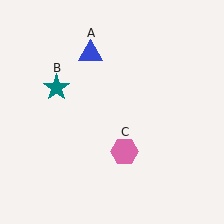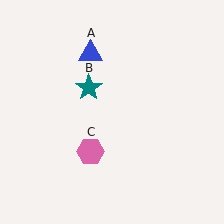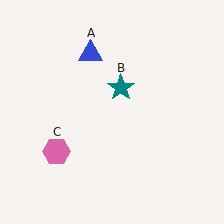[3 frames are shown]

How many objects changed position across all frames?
2 objects changed position: teal star (object B), pink hexagon (object C).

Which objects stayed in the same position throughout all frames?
Blue triangle (object A) remained stationary.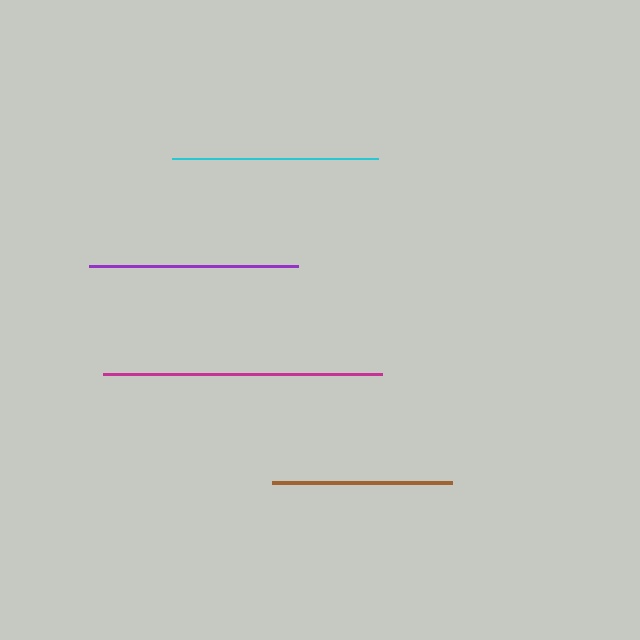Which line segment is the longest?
The magenta line is the longest at approximately 279 pixels.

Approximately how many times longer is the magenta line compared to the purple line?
The magenta line is approximately 1.3 times the length of the purple line.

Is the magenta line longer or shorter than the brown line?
The magenta line is longer than the brown line.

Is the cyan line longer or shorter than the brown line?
The cyan line is longer than the brown line.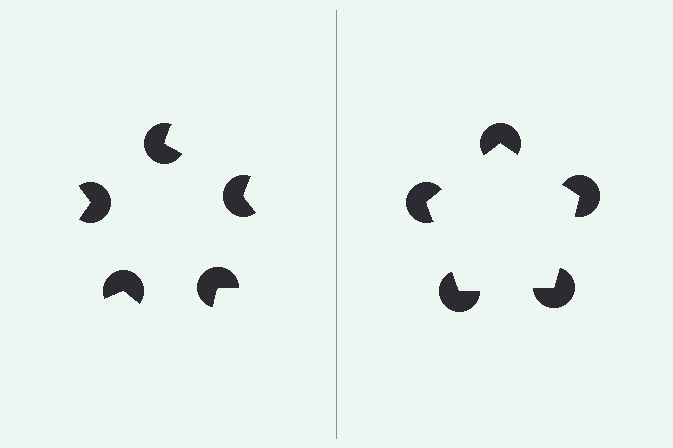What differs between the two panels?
The pac-man discs are positioned identically on both sides; only the wedge orientations differ. On the right they align to a pentagon; on the left they are misaligned.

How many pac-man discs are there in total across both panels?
10 — 5 on each side.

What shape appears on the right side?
An illusory pentagon.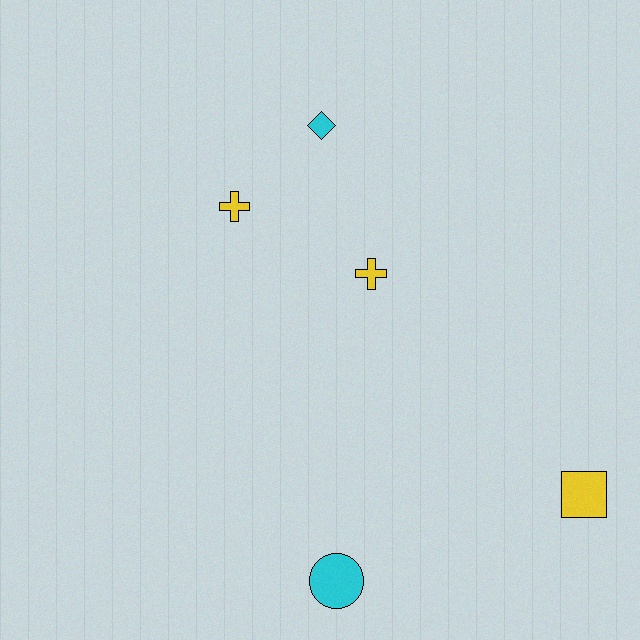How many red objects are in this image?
There are no red objects.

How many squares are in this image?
There is 1 square.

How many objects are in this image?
There are 5 objects.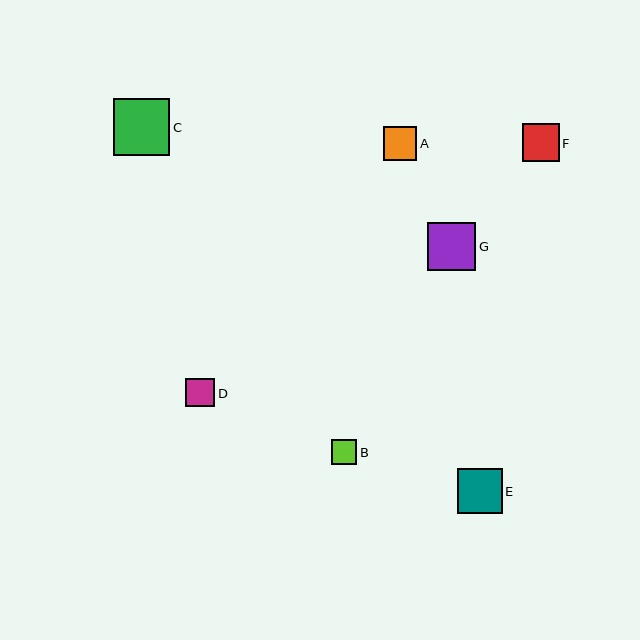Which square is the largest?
Square C is the largest with a size of approximately 57 pixels.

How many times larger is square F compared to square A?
Square F is approximately 1.1 times the size of square A.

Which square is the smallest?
Square B is the smallest with a size of approximately 25 pixels.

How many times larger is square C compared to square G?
Square C is approximately 1.2 times the size of square G.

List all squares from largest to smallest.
From largest to smallest: C, G, E, F, A, D, B.